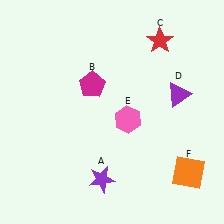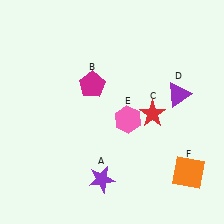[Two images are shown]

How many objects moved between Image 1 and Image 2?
1 object moved between the two images.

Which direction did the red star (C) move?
The red star (C) moved down.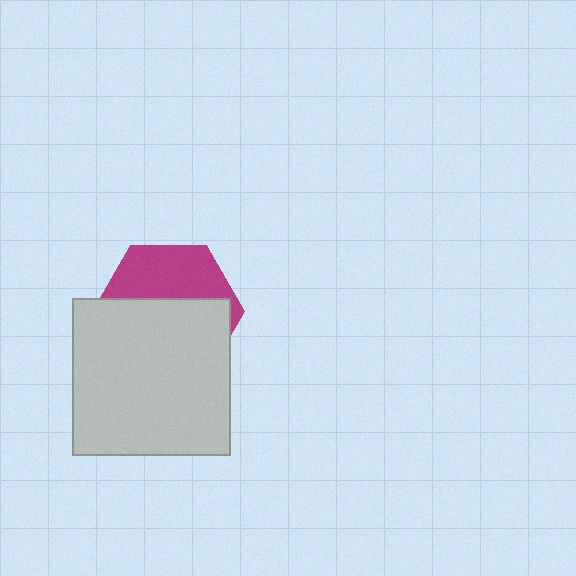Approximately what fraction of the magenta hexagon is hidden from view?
Roughly 61% of the magenta hexagon is hidden behind the light gray square.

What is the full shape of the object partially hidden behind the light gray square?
The partially hidden object is a magenta hexagon.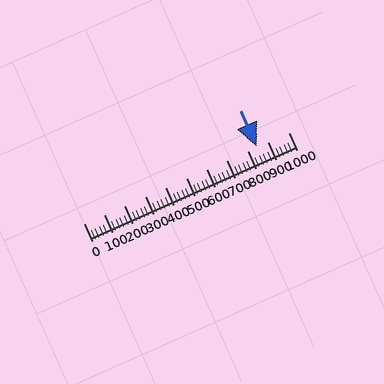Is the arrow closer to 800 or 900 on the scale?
The arrow is closer to 800.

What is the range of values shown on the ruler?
The ruler shows values from 0 to 1000.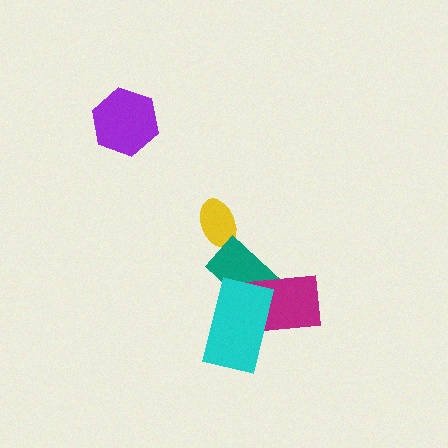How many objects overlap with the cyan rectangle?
2 objects overlap with the cyan rectangle.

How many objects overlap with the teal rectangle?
2 objects overlap with the teal rectangle.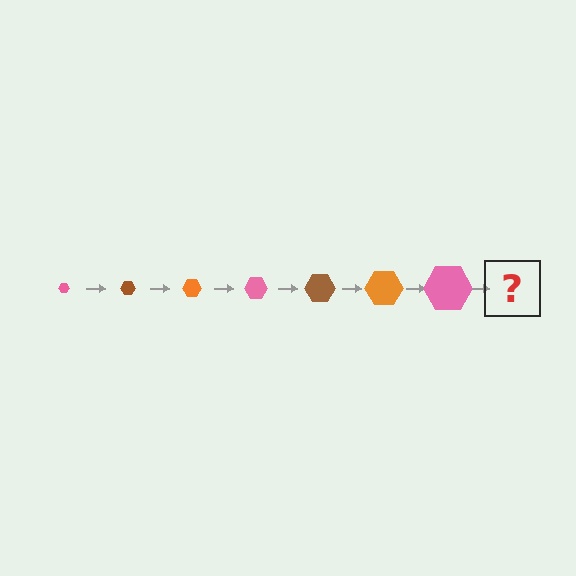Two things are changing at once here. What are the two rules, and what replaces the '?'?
The two rules are that the hexagon grows larger each step and the color cycles through pink, brown, and orange. The '?' should be a brown hexagon, larger than the previous one.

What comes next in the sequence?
The next element should be a brown hexagon, larger than the previous one.